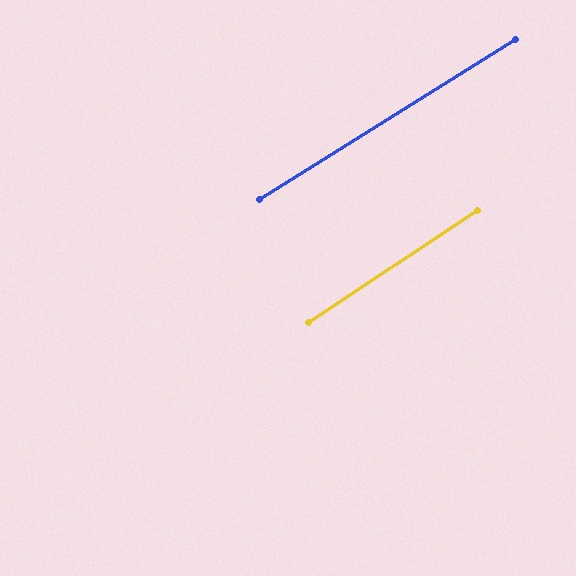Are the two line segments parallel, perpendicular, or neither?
Parallel — their directions differ by only 1.8°.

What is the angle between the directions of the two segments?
Approximately 2 degrees.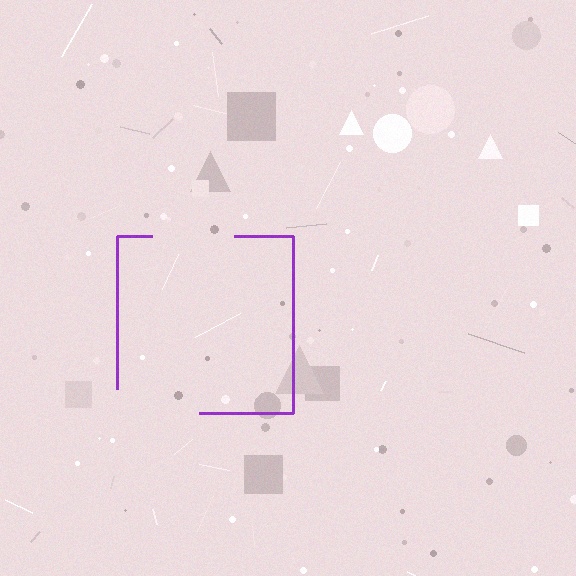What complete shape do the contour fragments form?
The contour fragments form a square.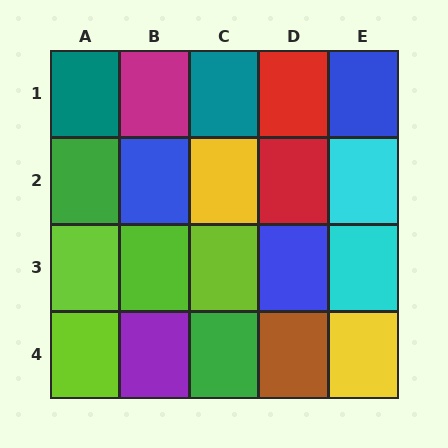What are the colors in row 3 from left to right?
Lime, lime, lime, blue, cyan.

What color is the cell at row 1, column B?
Magenta.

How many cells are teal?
2 cells are teal.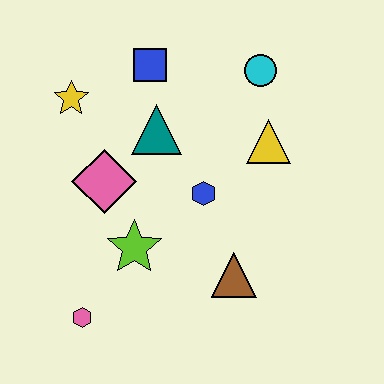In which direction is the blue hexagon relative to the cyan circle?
The blue hexagon is below the cyan circle.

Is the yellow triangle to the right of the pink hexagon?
Yes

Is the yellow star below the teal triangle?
No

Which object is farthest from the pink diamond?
The cyan circle is farthest from the pink diamond.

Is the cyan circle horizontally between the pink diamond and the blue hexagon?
No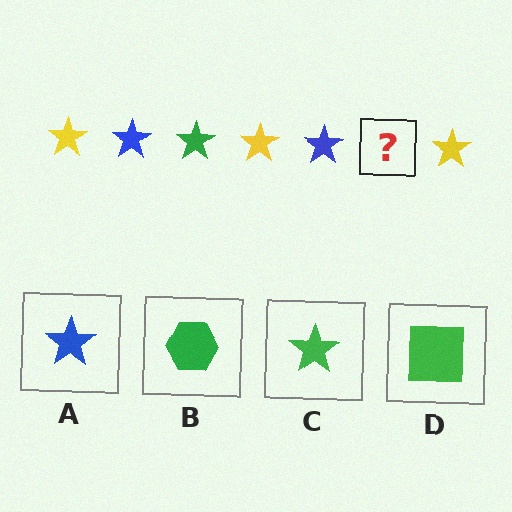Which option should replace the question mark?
Option C.